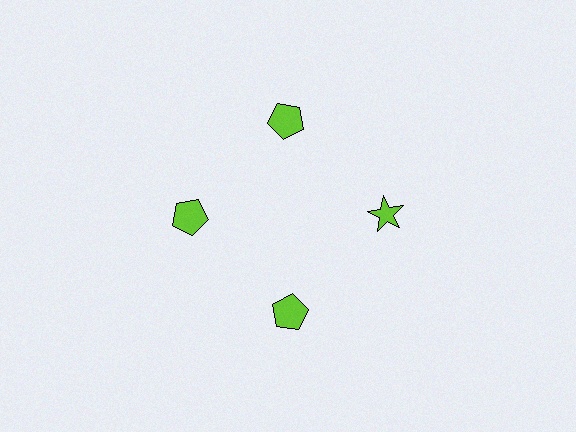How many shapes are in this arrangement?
There are 4 shapes arranged in a ring pattern.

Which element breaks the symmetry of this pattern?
The lime star at roughly the 3 o'clock position breaks the symmetry. All other shapes are lime pentagons.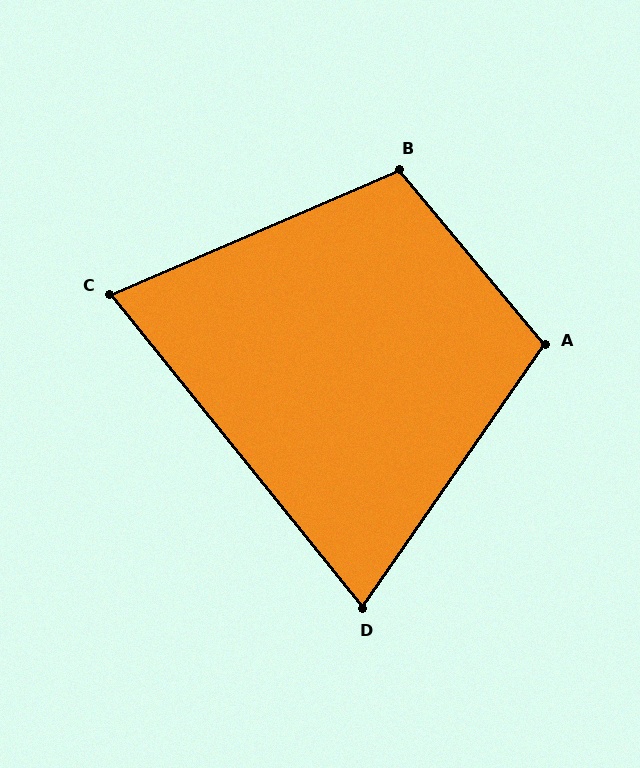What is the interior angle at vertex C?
Approximately 74 degrees (acute).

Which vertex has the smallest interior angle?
D, at approximately 74 degrees.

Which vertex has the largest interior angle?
B, at approximately 106 degrees.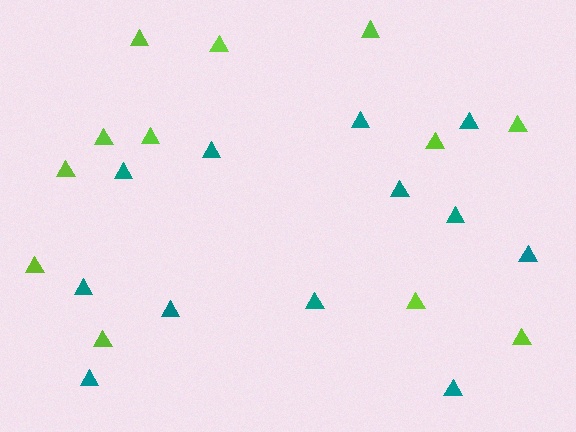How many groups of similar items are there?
There are 2 groups: one group of teal triangles (12) and one group of lime triangles (12).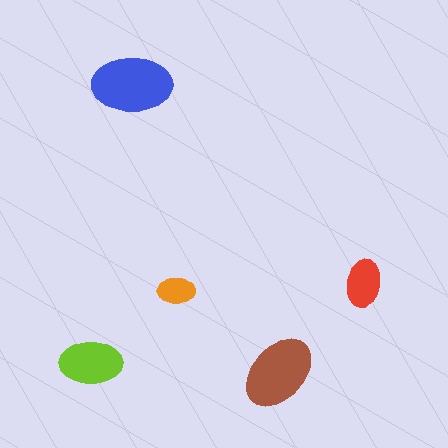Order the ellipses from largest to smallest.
the blue one, the brown one, the lime one, the red one, the orange one.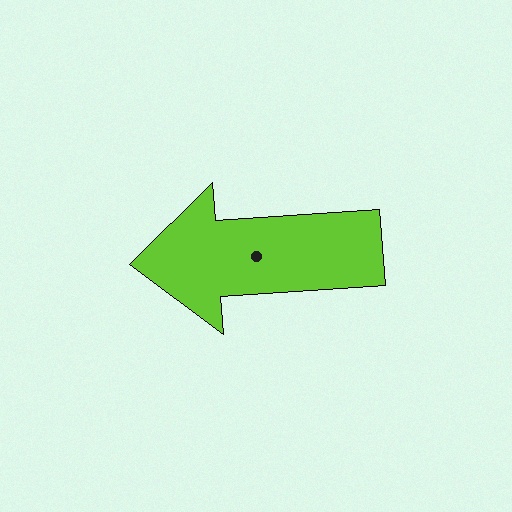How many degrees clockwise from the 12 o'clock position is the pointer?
Approximately 266 degrees.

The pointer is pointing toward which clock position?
Roughly 9 o'clock.